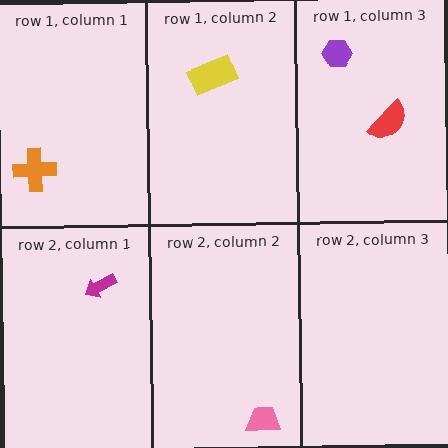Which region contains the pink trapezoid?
The row 2, column 2 region.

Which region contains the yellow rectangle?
The row 1, column 2 region.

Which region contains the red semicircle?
The row 1, column 3 region.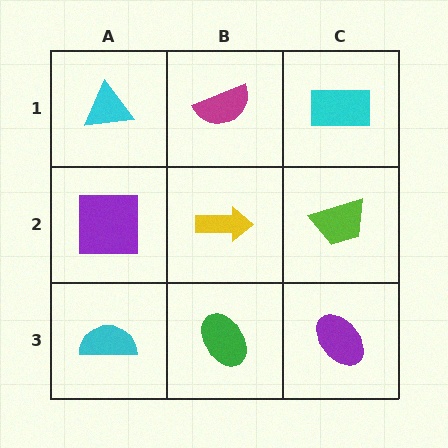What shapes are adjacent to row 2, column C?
A cyan rectangle (row 1, column C), a purple ellipse (row 3, column C), a yellow arrow (row 2, column B).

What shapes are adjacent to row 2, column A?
A cyan triangle (row 1, column A), a cyan semicircle (row 3, column A), a yellow arrow (row 2, column B).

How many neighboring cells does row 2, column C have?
3.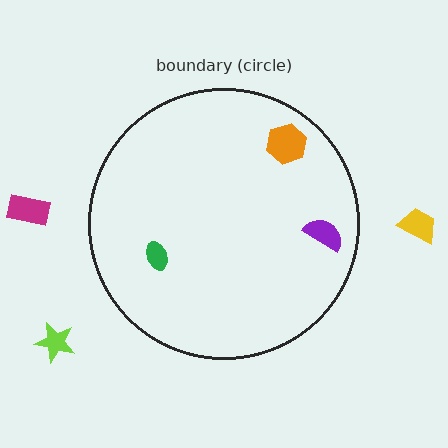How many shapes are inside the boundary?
3 inside, 3 outside.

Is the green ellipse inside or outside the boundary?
Inside.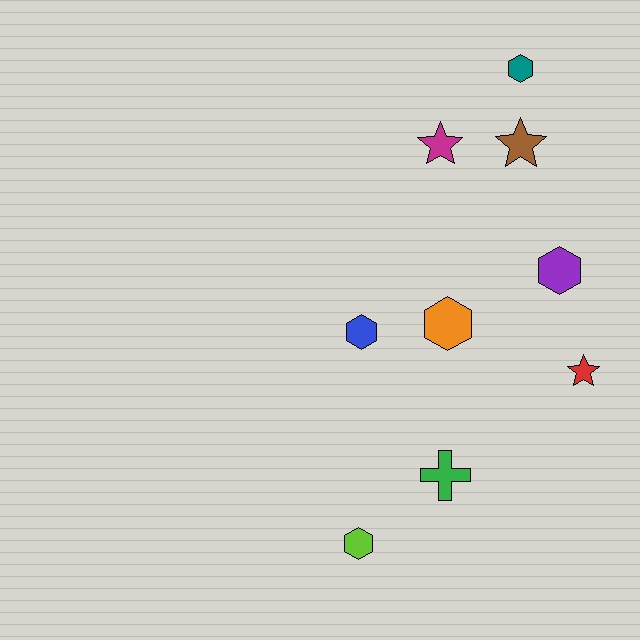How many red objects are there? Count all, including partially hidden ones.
There is 1 red object.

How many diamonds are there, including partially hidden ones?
There are no diamonds.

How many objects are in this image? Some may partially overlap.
There are 9 objects.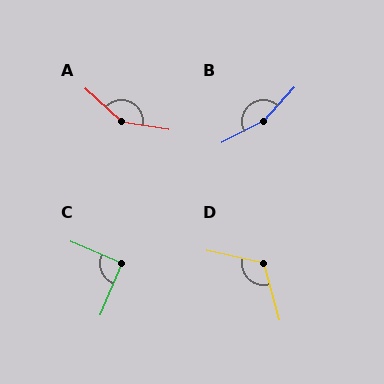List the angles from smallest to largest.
C (91°), D (118°), A (146°), B (161°).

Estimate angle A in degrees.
Approximately 146 degrees.